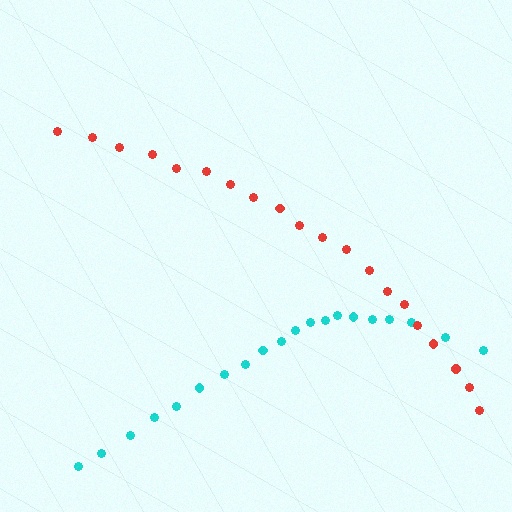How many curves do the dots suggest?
There are 2 distinct paths.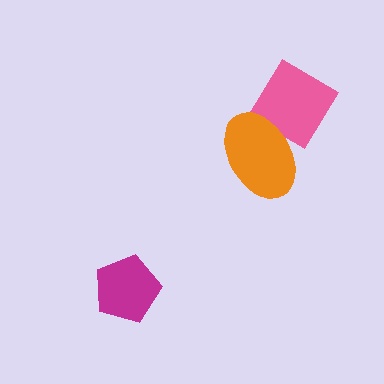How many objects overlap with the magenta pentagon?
0 objects overlap with the magenta pentagon.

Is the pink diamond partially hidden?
Yes, it is partially covered by another shape.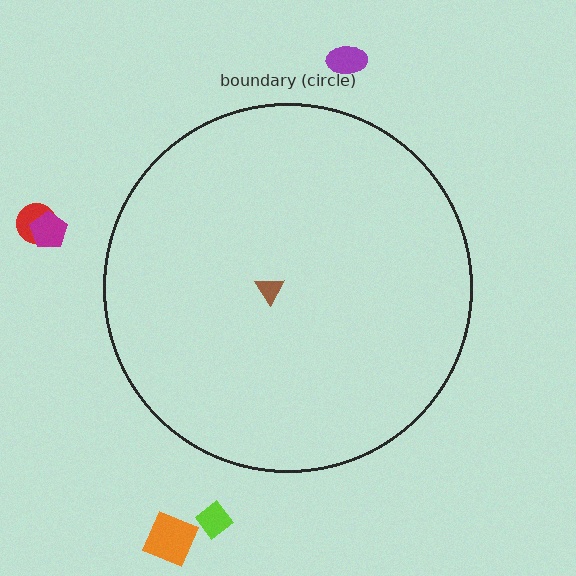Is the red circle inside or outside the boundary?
Outside.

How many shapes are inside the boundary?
1 inside, 5 outside.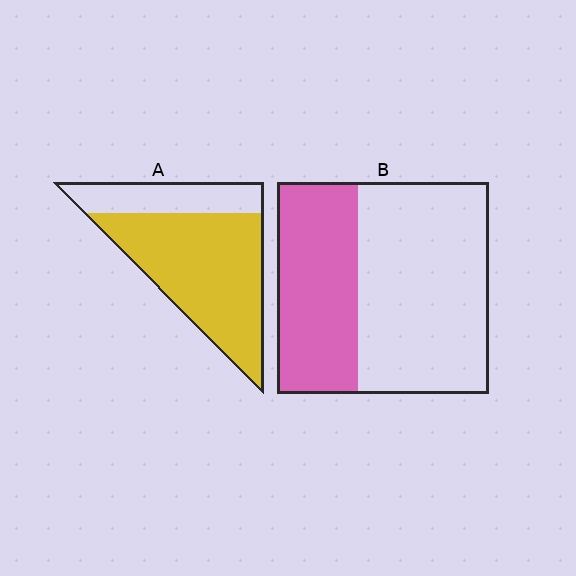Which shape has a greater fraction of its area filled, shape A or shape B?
Shape A.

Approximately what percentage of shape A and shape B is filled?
A is approximately 75% and B is approximately 40%.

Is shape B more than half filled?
No.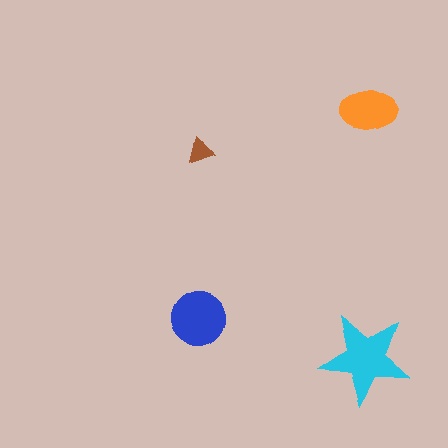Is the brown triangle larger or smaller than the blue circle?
Smaller.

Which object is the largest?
The cyan star.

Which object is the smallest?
The brown triangle.